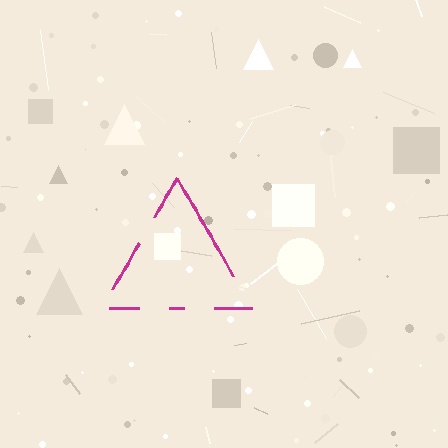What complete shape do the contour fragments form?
The contour fragments form a triangle.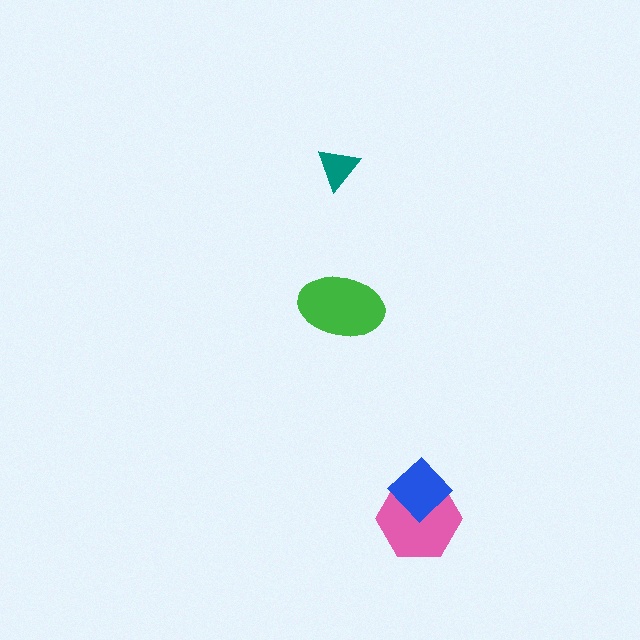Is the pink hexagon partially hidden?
Yes, it is partially covered by another shape.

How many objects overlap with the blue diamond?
1 object overlaps with the blue diamond.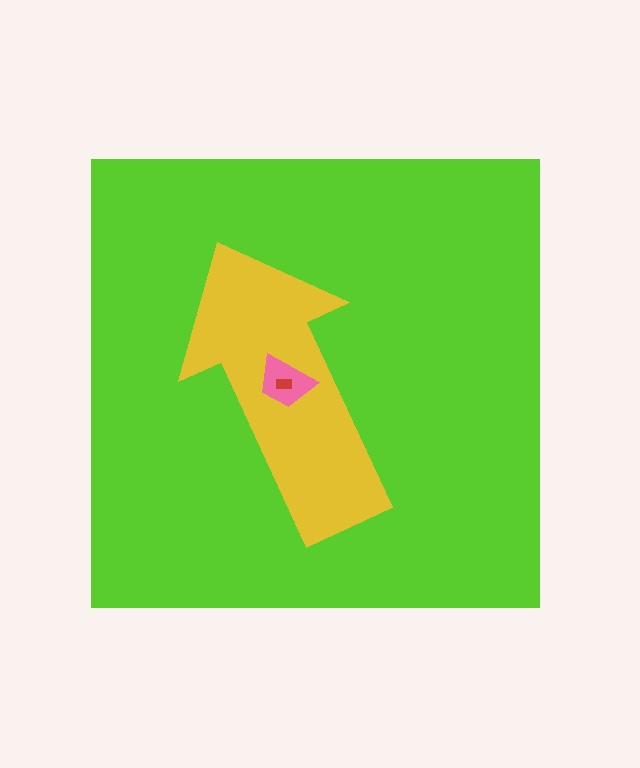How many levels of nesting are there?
4.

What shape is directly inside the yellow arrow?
The pink trapezoid.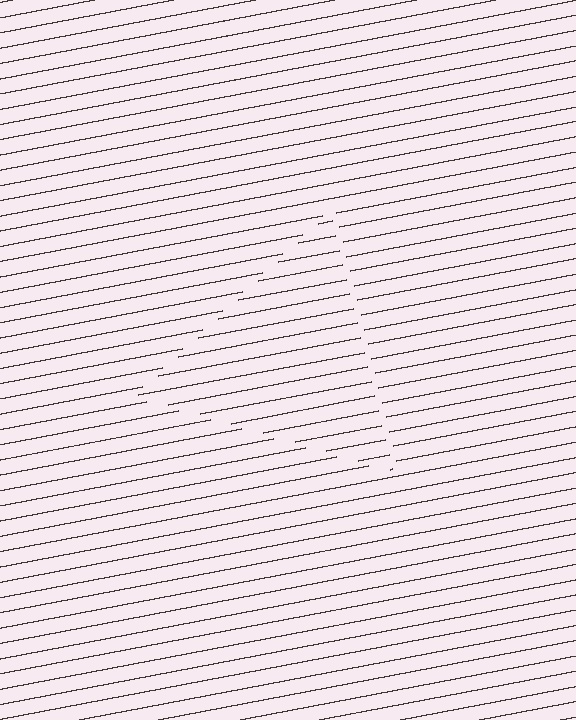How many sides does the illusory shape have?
3 sides — the line-ends trace a triangle.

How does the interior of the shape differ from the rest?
The interior of the shape contains the same grating, shifted by half a period — the contour is defined by the phase discontinuity where line-ends from the inner and outer gratings abut.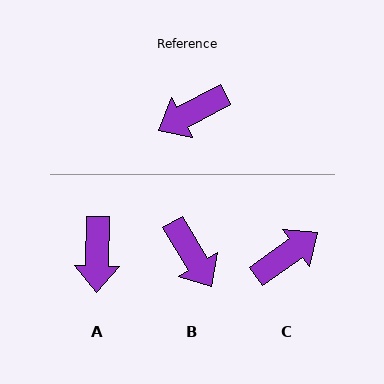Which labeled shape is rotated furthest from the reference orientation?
C, about 173 degrees away.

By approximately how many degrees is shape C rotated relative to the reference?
Approximately 173 degrees clockwise.